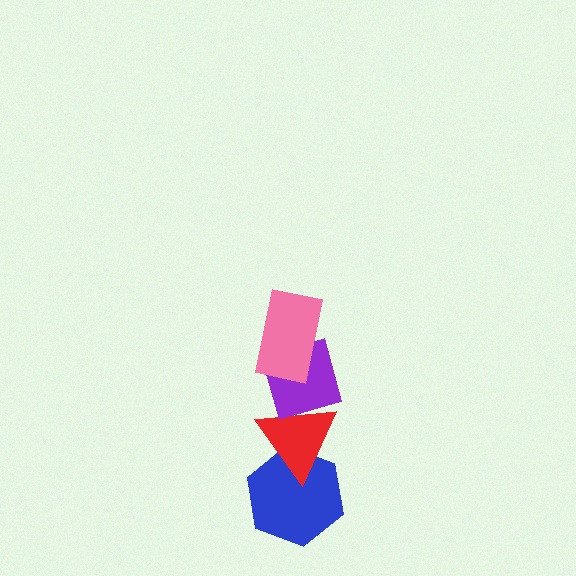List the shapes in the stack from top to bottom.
From top to bottom: the pink rectangle, the purple diamond, the red triangle, the blue hexagon.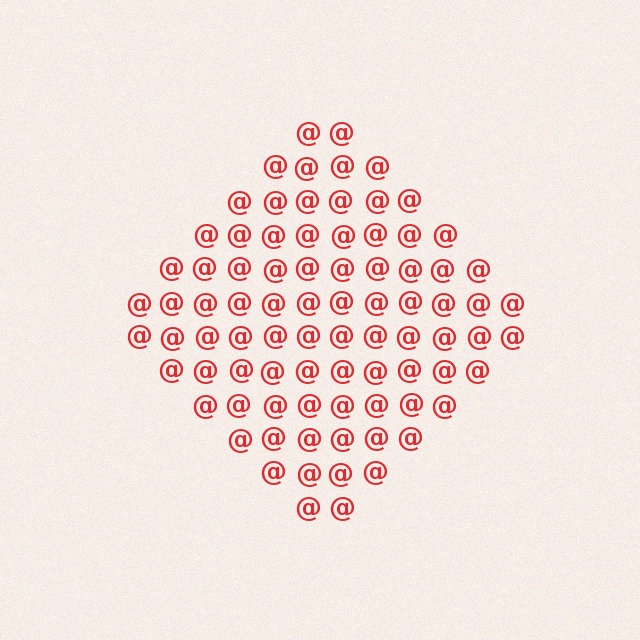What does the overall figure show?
The overall figure shows a diamond.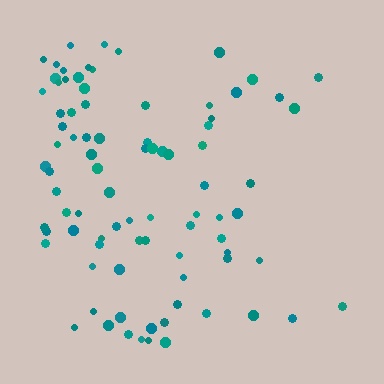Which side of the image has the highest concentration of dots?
The left.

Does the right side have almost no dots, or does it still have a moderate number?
Still a moderate number, just noticeably fewer than the left.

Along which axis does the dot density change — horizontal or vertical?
Horizontal.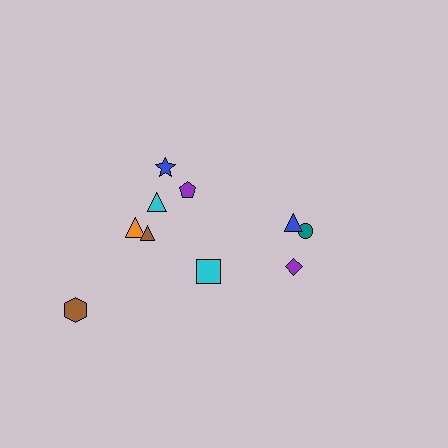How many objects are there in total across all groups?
There are 10 objects.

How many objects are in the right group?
There are 3 objects.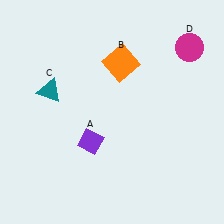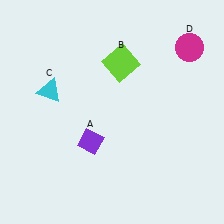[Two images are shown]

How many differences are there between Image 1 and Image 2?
There are 2 differences between the two images.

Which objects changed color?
B changed from orange to lime. C changed from teal to cyan.